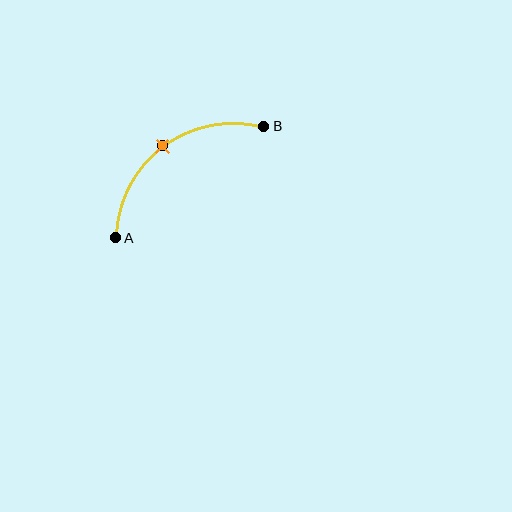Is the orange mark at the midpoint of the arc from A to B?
Yes. The orange mark lies on the arc at equal arc-length from both A and B — it is the arc midpoint.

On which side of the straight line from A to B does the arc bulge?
The arc bulges above and to the left of the straight line connecting A and B.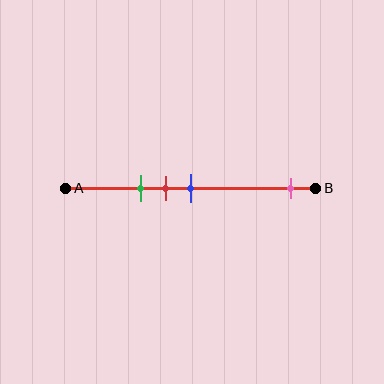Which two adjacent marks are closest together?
The red and blue marks are the closest adjacent pair.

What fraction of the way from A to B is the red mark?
The red mark is approximately 40% (0.4) of the way from A to B.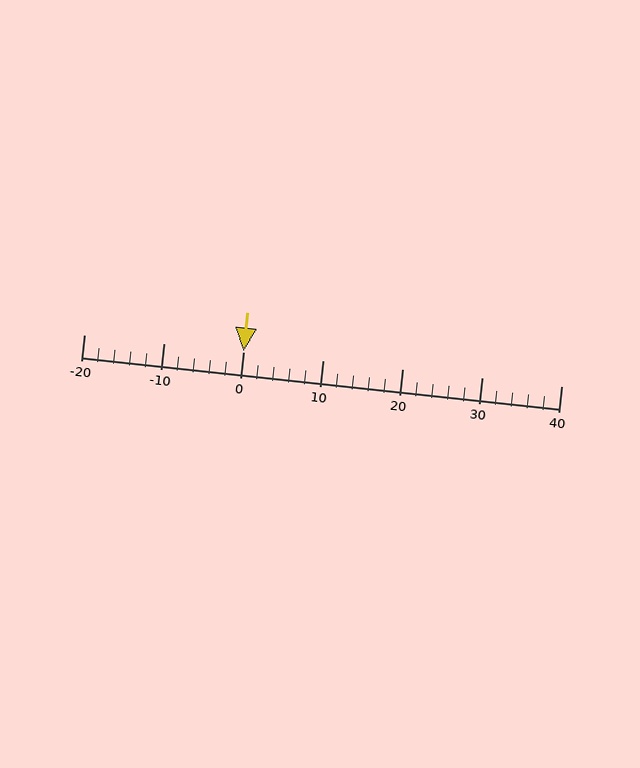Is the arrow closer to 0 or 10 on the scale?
The arrow is closer to 0.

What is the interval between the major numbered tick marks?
The major tick marks are spaced 10 units apart.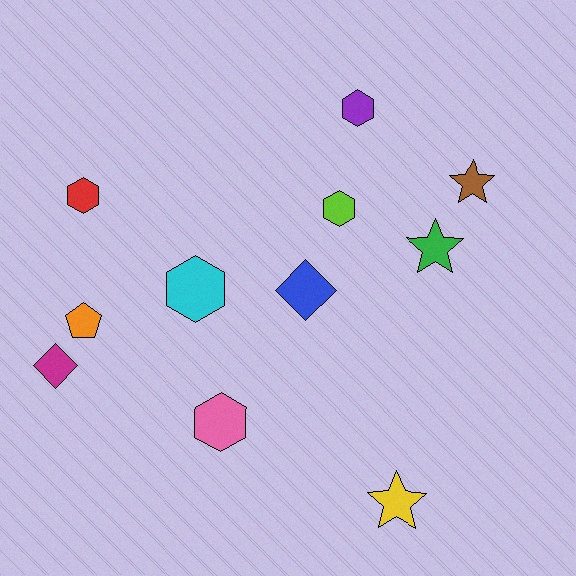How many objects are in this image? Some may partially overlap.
There are 11 objects.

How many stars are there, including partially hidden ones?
There are 3 stars.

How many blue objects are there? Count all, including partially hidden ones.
There is 1 blue object.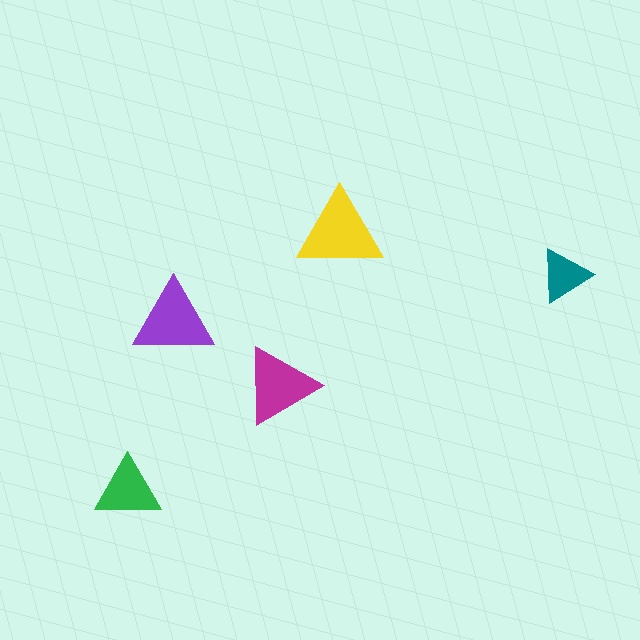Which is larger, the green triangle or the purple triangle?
The purple one.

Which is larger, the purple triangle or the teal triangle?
The purple one.